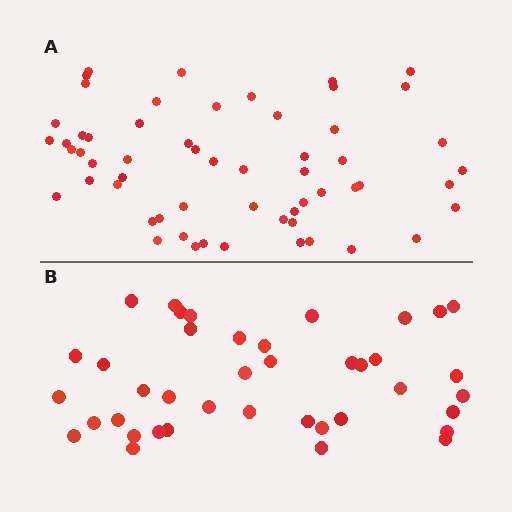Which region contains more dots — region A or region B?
Region A (the top region) has more dots.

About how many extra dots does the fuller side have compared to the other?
Region A has approximately 20 more dots than region B.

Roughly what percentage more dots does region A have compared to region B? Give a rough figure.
About 45% more.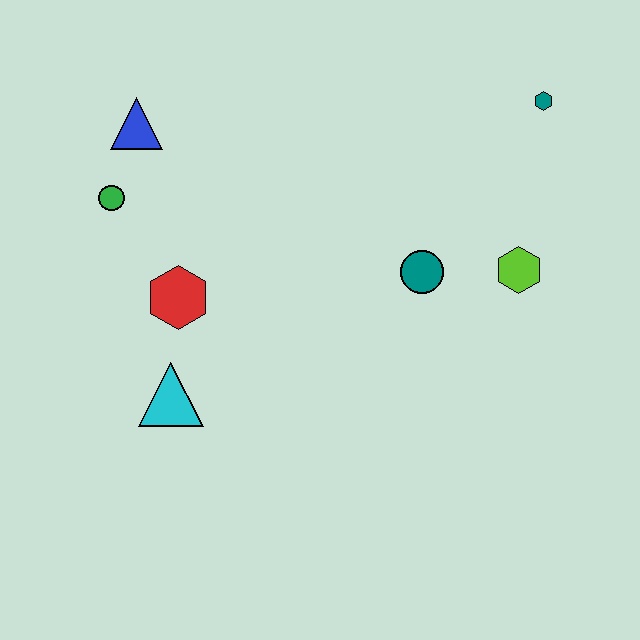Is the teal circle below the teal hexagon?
Yes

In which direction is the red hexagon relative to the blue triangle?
The red hexagon is below the blue triangle.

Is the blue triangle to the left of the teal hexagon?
Yes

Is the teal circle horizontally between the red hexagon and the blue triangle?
No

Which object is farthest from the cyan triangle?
The teal hexagon is farthest from the cyan triangle.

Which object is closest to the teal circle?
The lime hexagon is closest to the teal circle.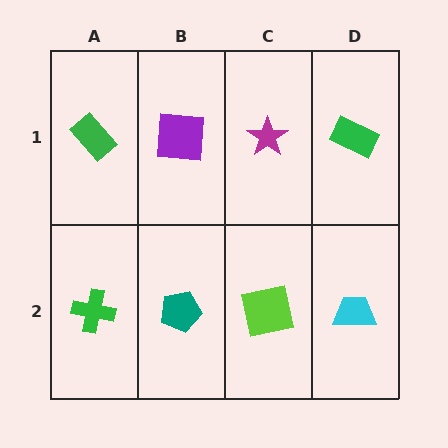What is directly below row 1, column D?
A cyan trapezoid.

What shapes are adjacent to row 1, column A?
A green cross (row 2, column A), a purple square (row 1, column B).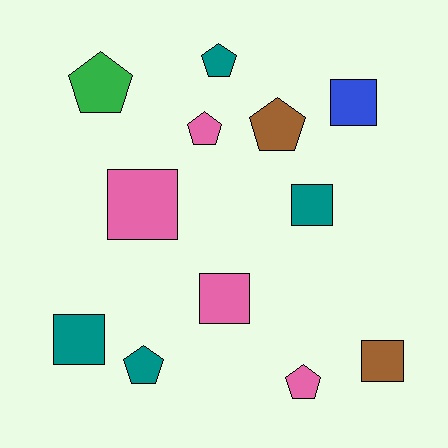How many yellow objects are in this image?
There are no yellow objects.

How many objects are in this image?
There are 12 objects.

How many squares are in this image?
There are 6 squares.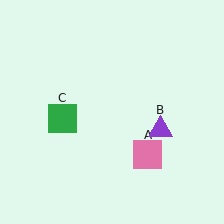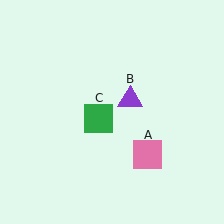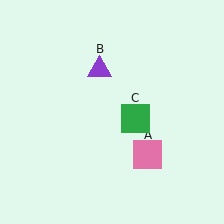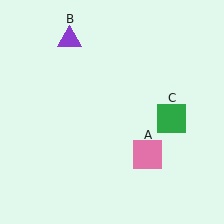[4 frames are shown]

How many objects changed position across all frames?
2 objects changed position: purple triangle (object B), green square (object C).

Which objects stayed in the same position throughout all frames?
Pink square (object A) remained stationary.